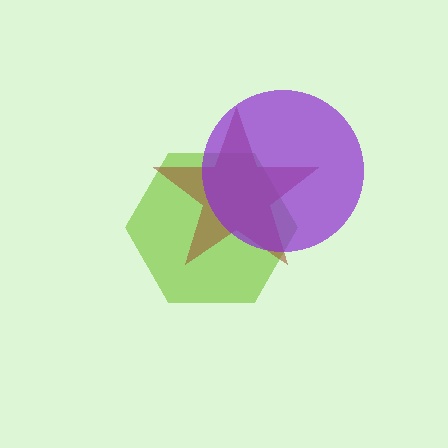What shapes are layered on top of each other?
The layered shapes are: a lime hexagon, a brown star, a purple circle.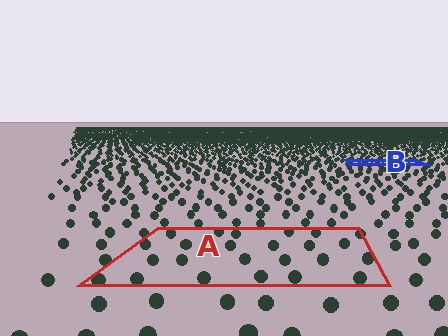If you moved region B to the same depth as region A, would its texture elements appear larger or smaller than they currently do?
They would appear larger. At a closer depth, the same texture elements are projected at a bigger on-screen size.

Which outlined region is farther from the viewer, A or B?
Region B is farther from the viewer — the texture elements inside it appear smaller and more densely packed.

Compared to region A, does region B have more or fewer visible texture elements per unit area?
Region B has more texture elements per unit area — they are packed more densely because it is farther away.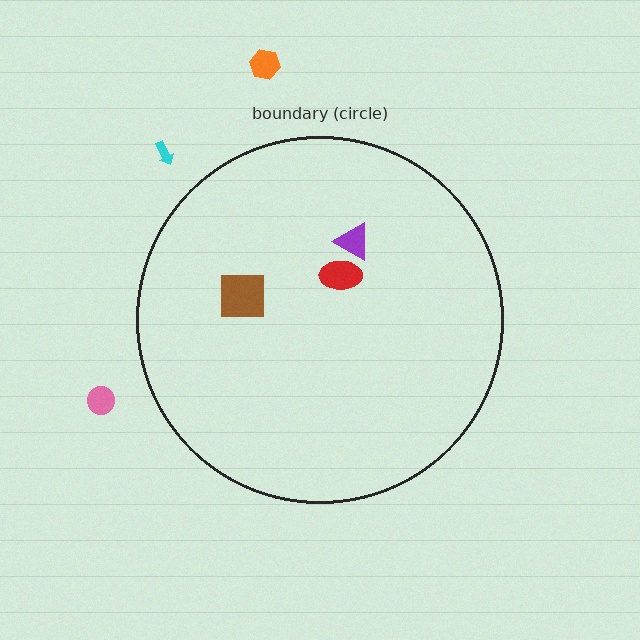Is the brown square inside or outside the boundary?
Inside.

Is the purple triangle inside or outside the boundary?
Inside.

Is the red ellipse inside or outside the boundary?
Inside.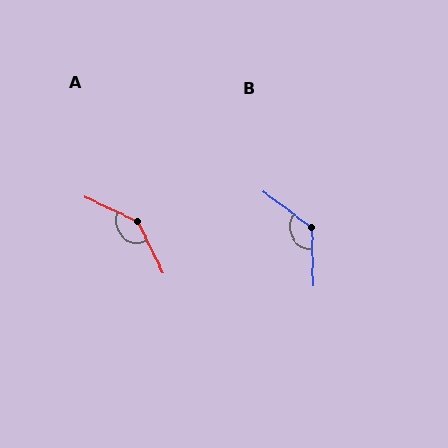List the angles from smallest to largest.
B (129°), A (142°).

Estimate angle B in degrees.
Approximately 129 degrees.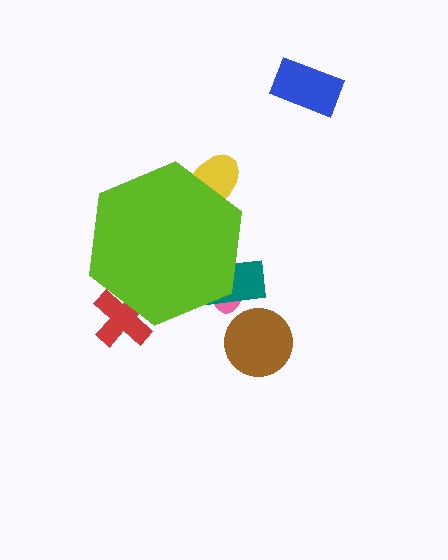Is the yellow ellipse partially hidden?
Yes, the yellow ellipse is partially hidden behind the lime hexagon.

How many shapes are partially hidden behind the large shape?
4 shapes are partially hidden.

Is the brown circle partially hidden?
No, the brown circle is fully visible.